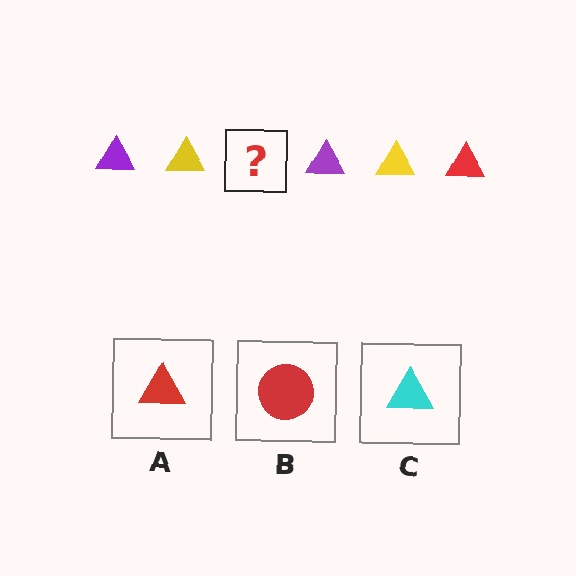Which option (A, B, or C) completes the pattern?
A.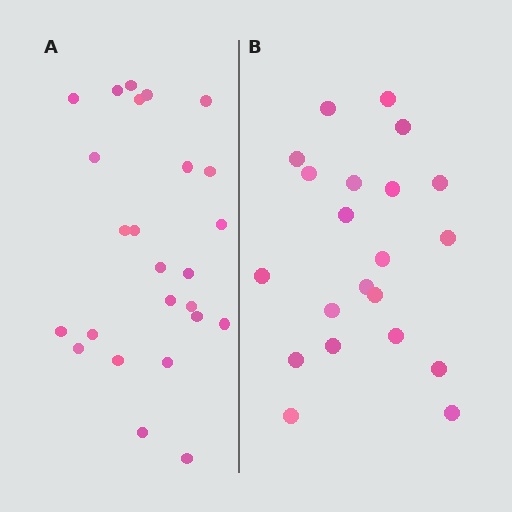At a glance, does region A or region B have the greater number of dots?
Region A (the left region) has more dots.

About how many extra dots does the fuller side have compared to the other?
Region A has about 4 more dots than region B.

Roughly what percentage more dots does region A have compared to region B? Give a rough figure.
About 20% more.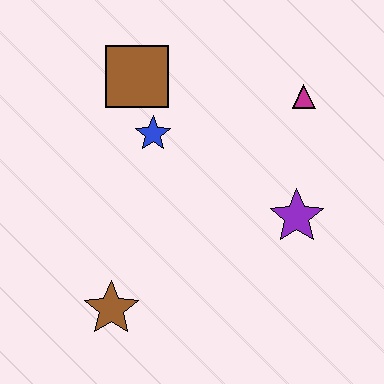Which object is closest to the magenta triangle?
The purple star is closest to the magenta triangle.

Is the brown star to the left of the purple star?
Yes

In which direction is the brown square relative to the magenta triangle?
The brown square is to the left of the magenta triangle.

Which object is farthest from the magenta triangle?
The brown star is farthest from the magenta triangle.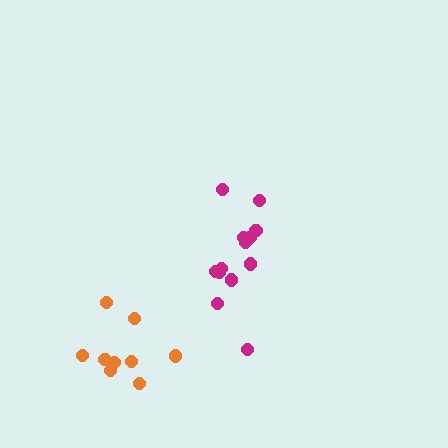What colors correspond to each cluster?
The clusters are colored: magenta, orange.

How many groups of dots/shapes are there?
There are 2 groups.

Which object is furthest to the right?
The magenta cluster is rightmost.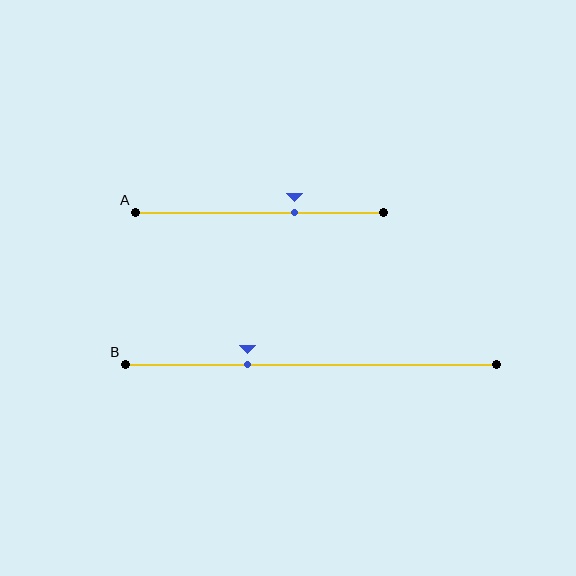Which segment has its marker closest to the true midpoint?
Segment A has its marker closest to the true midpoint.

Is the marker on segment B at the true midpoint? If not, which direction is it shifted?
No, the marker on segment B is shifted to the left by about 17% of the segment length.